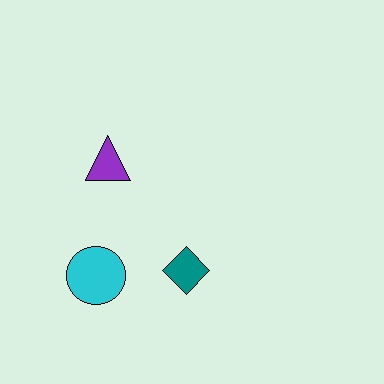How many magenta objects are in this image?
There are no magenta objects.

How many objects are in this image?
There are 3 objects.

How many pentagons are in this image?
There are no pentagons.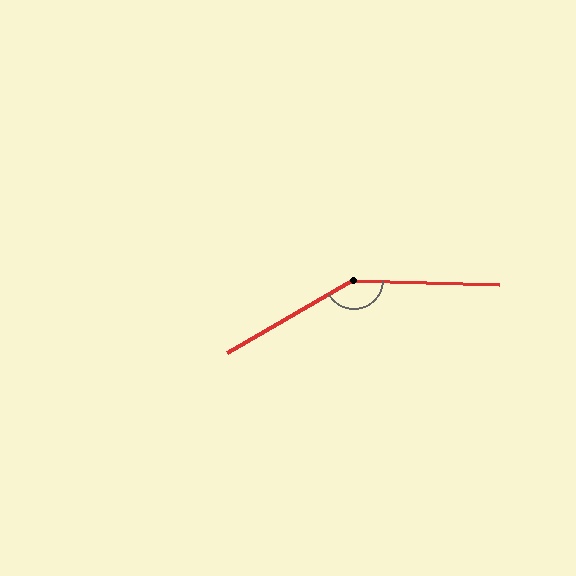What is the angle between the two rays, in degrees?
Approximately 148 degrees.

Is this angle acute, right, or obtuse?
It is obtuse.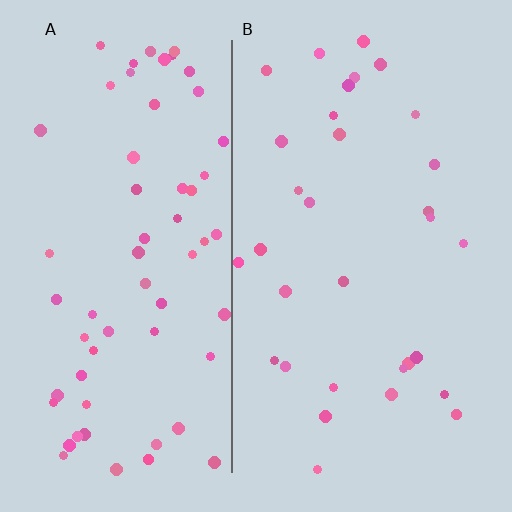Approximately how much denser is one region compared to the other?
Approximately 1.9× — region A over region B.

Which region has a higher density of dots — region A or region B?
A (the left).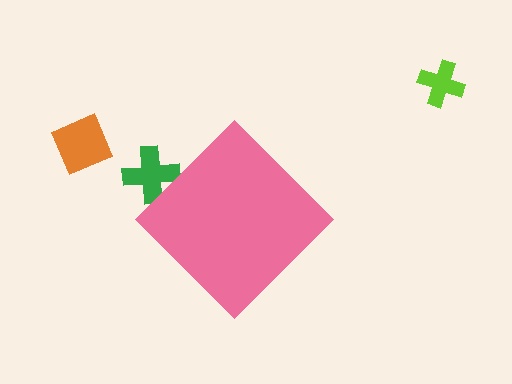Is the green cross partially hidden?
Yes, the green cross is partially hidden behind the pink diamond.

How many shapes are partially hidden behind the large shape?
1 shape is partially hidden.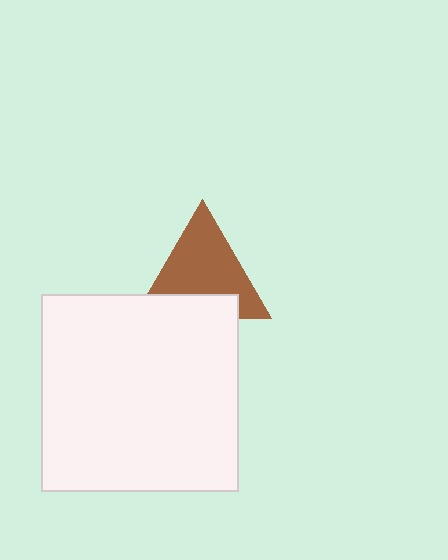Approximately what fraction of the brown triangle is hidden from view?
Roughly 31% of the brown triangle is hidden behind the white square.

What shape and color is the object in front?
The object in front is a white square.